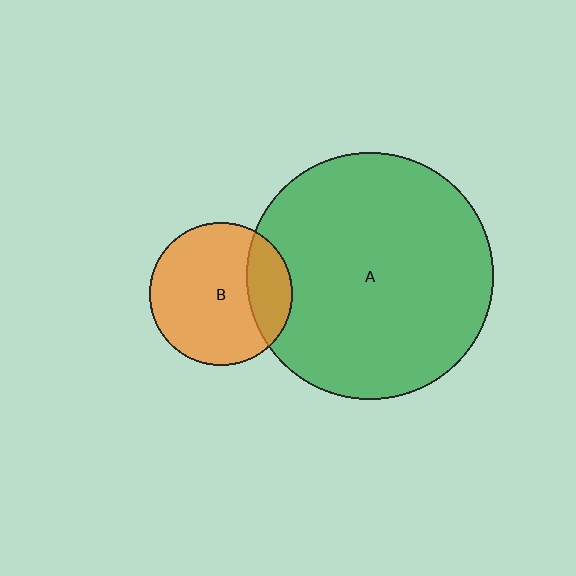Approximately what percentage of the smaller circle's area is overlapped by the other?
Approximately 20%.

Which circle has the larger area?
Circle A (green).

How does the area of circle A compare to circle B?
Approximately 3.0 times.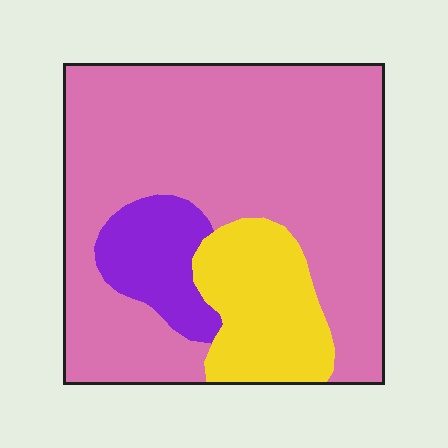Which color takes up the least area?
Purple, at roughly 10%.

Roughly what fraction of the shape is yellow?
Yellow covers around 20% of the shape.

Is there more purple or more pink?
Pink.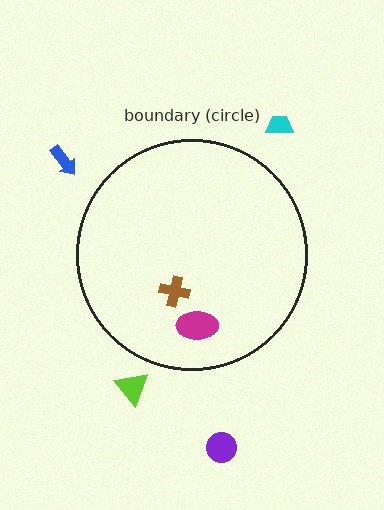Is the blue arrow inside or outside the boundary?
Outside.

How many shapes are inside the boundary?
2 inside, 4 outside.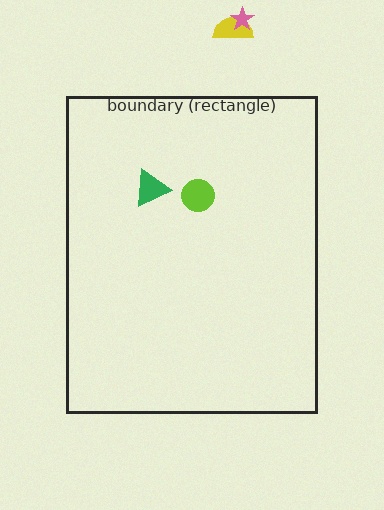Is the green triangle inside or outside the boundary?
Inside.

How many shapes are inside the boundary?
2 inside, 2 outside.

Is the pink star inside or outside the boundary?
Outside.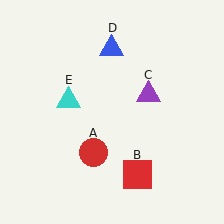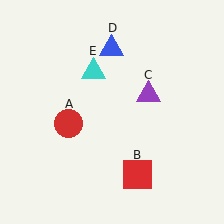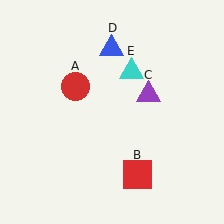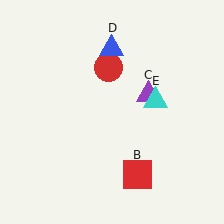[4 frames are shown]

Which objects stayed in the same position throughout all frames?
Red square (object B) and purple triangle (object C) and blue triangle (object D) remained stationary.